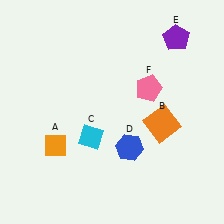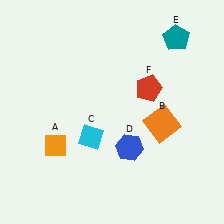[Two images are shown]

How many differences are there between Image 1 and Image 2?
There are 2 differences between the two images.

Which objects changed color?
E changed from purple to teal. F changed from pink to red.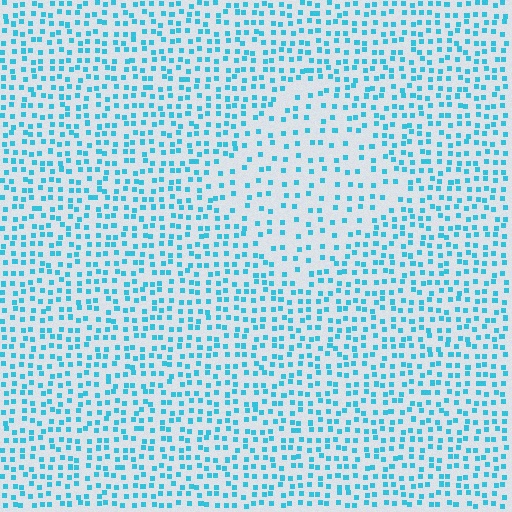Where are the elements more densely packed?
The elements are more densely packed outside the diamond boundary.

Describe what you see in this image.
The image contains small cyan elements arranged at two different densities. A diamond-shaped region is visible where the elements are less densely packed than the surrounding area.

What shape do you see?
I see a diamond.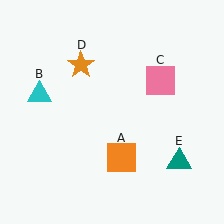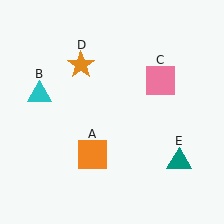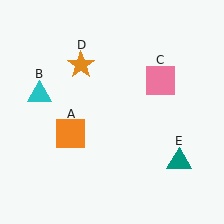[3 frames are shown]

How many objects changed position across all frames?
1 object changed position: orange square (object A).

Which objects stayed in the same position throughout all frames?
Cyan triangle (object B) and pink square (object C) and orange star (object D) and teal triangle (object E) remained stationary.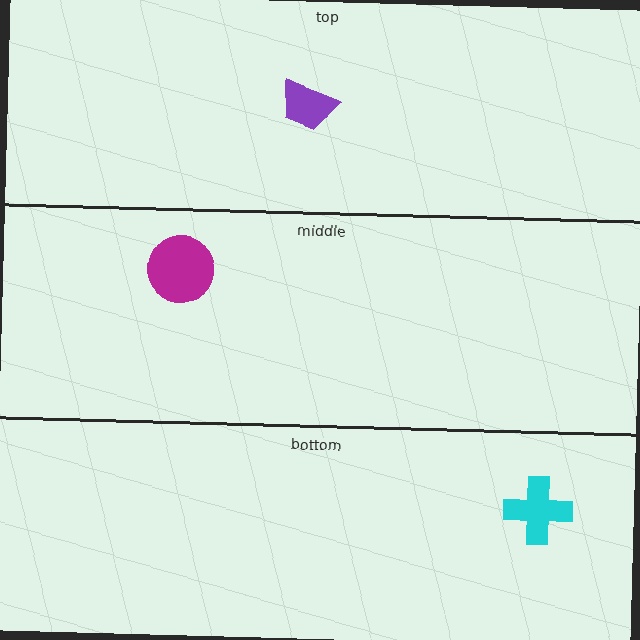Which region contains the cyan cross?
The bottom region.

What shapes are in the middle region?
The magenta circle.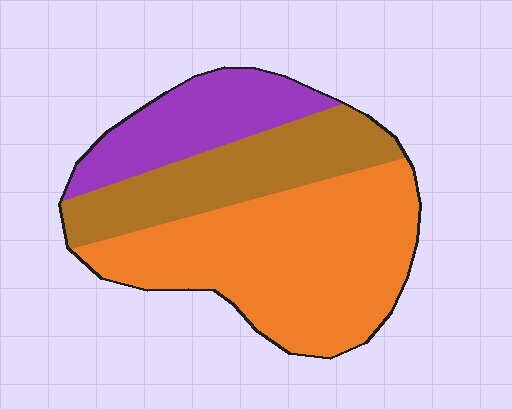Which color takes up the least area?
Purple, at roughly 20%.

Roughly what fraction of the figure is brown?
Brown covers roughly 25% of the figure.